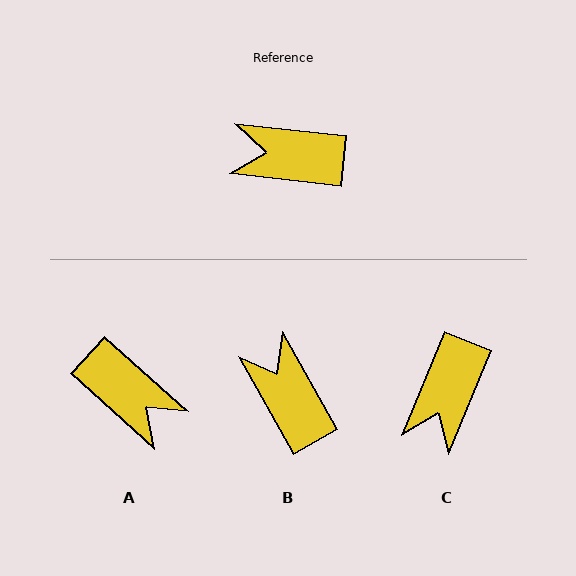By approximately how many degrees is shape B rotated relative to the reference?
Approximately 54 degrees clockwise.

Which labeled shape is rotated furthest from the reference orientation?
A, about 144 degrees away.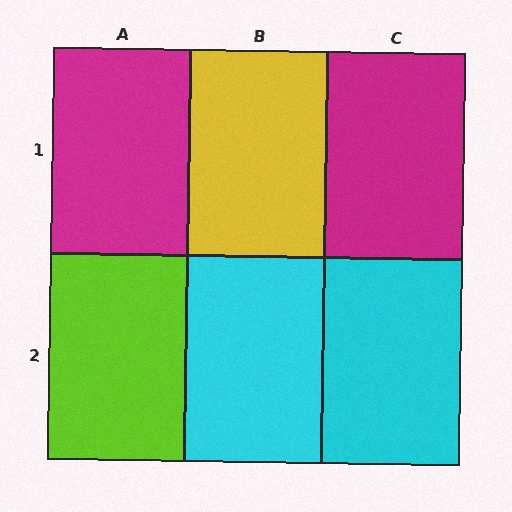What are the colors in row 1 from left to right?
Magenta, yellow, magenta.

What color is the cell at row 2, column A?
Lime.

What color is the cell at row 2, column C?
Cyan.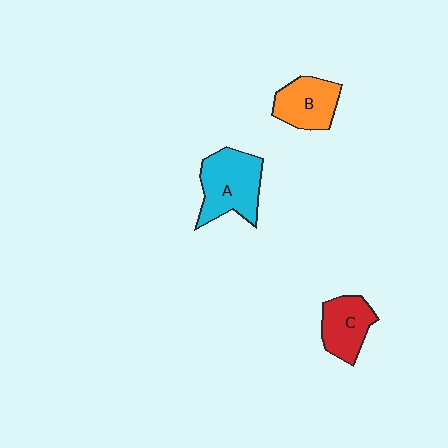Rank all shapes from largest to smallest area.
From largest to smallest: A (cyan), B (orange), C (red).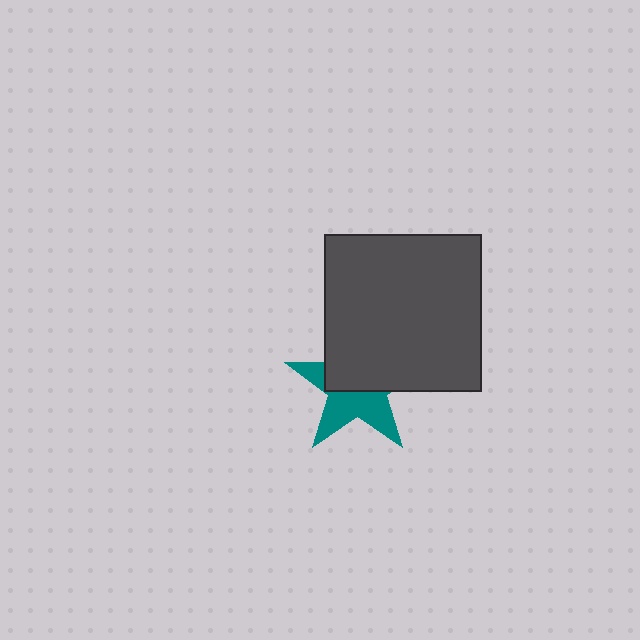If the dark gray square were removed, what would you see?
You would see the complete teal star.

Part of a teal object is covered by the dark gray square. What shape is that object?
It is a star.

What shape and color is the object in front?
The object in front is a dark gray square.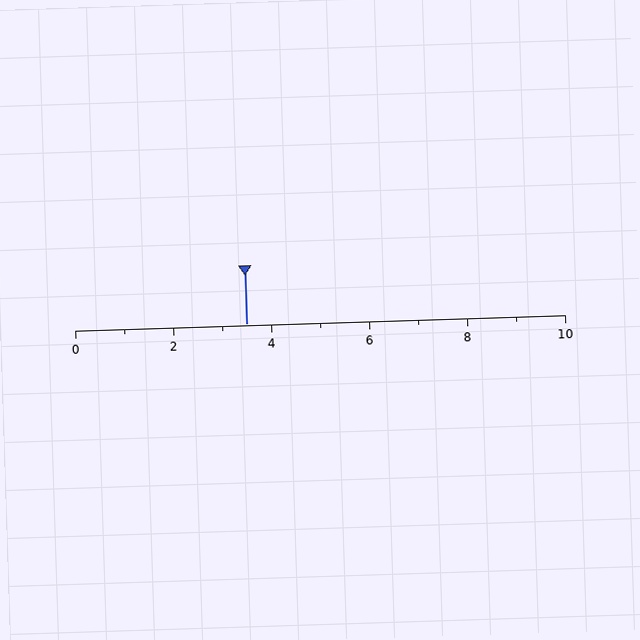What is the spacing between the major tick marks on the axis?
The major ticks are spaced 2 apart.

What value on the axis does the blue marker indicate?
The marker indicates approximately 3.5.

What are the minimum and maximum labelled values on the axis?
The axis runs from 0 to 10.